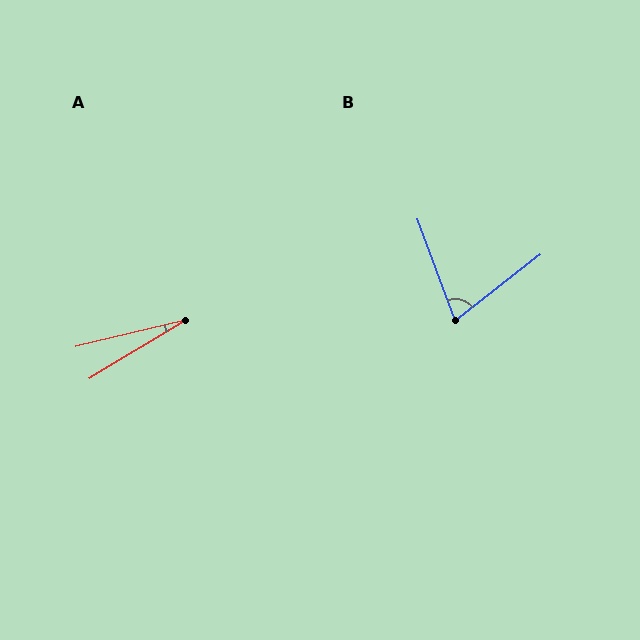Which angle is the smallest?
A, at approximately 18 degrees.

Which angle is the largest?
B, at approximately 73 degrees.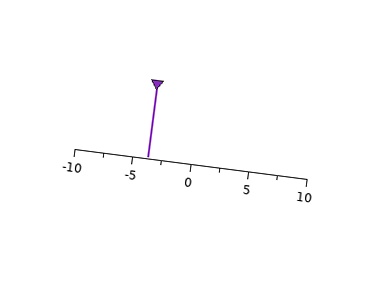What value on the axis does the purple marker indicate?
The marker indicates approximately -3.8.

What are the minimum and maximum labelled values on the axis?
The axis runs from -10 to 10.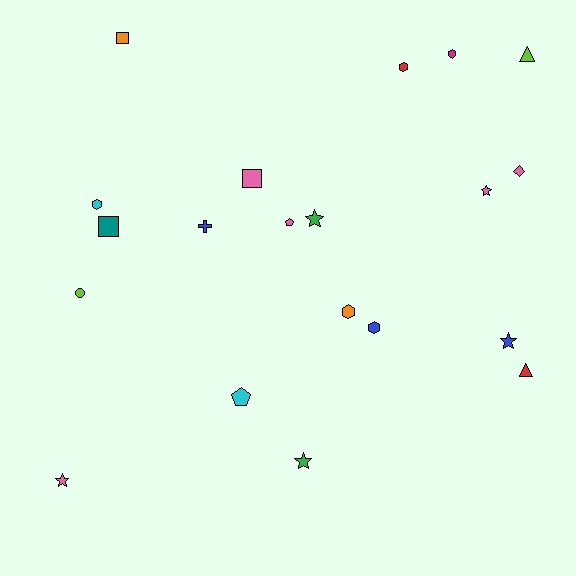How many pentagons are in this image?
There are 2 pentagons.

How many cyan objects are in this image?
There are 2 cyan objects.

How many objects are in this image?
There are 20 objects.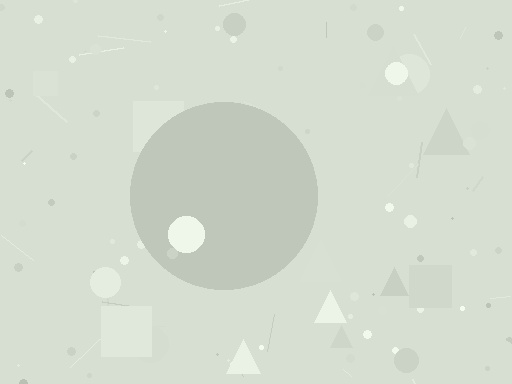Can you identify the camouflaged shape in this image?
The camouflaged shape is a circle.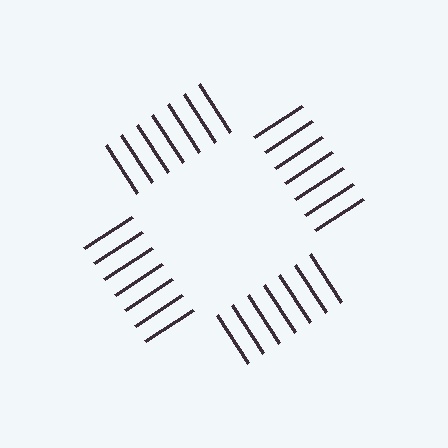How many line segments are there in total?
28 — 7 along each of the 4 edges.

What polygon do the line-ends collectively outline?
An illusory square — the line segments terminate on its edges but no continuous stroke is drawn.